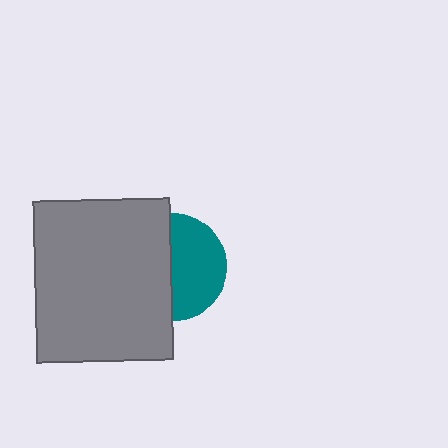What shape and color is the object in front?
The object in front is a gray rectangle.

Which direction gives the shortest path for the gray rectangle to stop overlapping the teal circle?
Moving left gives the shortest separation.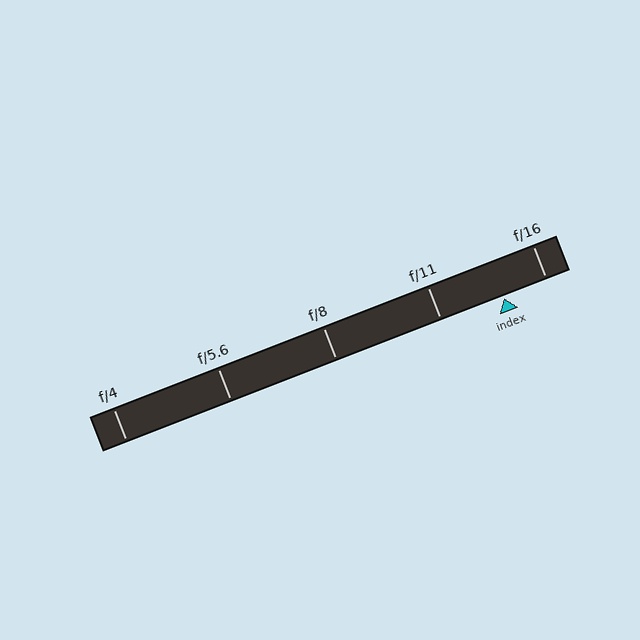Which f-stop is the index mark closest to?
The index mark is closest to f/16.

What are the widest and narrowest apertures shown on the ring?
The widest aperture shown is f/4 and the narrowest is f/16.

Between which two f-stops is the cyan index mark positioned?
The index mark is between f/11 and f/16.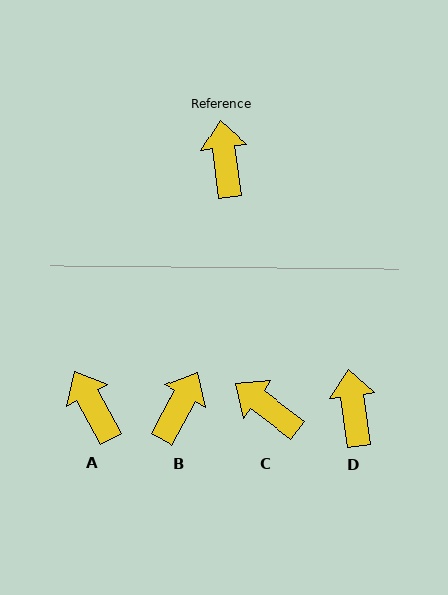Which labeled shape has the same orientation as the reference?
D.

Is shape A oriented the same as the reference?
No, it is off by about 21 degrees.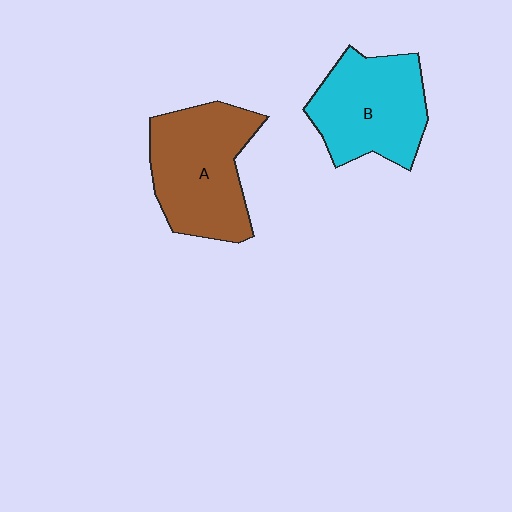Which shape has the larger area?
Shape A (brown).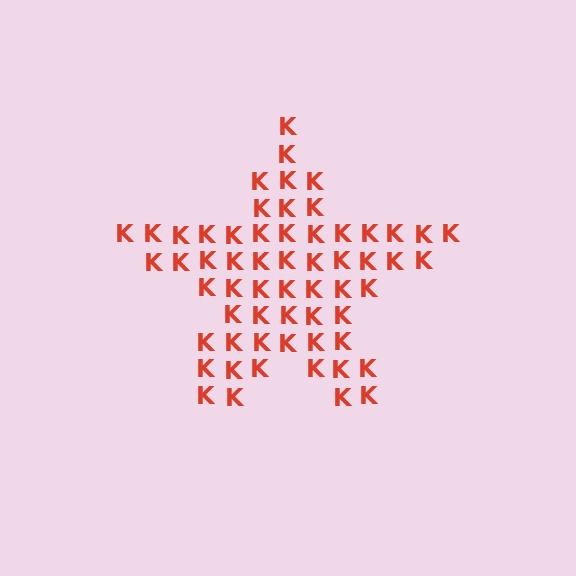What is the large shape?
The large shape is a star.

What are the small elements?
The small elements are letter K's.